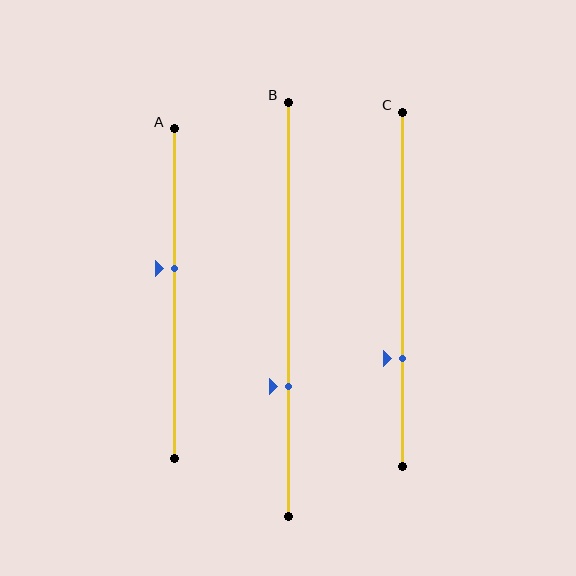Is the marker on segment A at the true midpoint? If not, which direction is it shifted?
No, the marker on segment A is shifted upward by about 8% of the segment length.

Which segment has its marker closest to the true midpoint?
Segment A has its marker closest to the true midpoint.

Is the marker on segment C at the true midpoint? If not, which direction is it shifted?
No, the marker on segment C is shifted downward by about 20% of the segment length.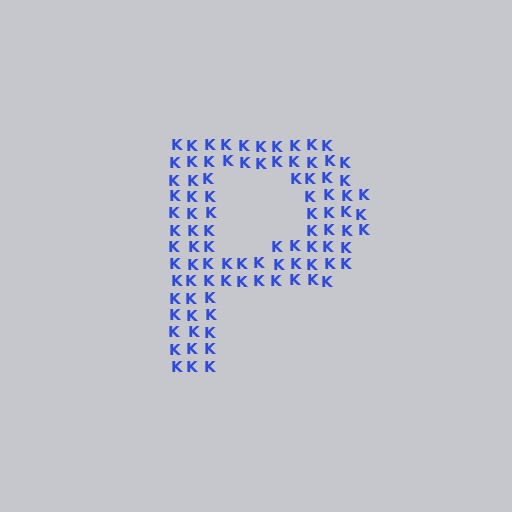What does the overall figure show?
The overall figure shows the letter P.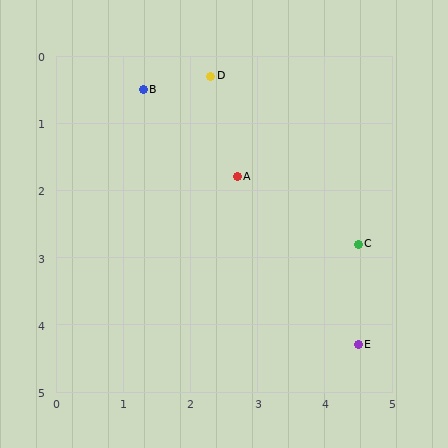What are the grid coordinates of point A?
Point A is at approximately (2.7, 1.8).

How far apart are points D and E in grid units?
Points D and E are about 4.6 grid units apart.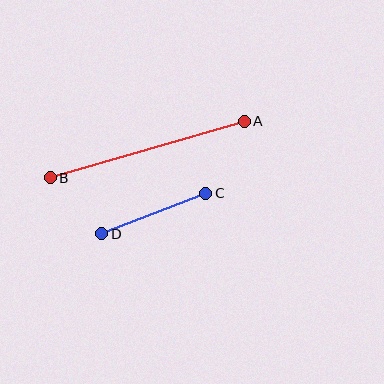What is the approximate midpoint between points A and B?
The midpoint is at approximately (147, 149) pixels.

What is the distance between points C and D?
The distance is approximately 112 pixels.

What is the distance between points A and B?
The distance is approximately 202 pixels.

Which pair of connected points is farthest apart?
Points A and B are farthest apart.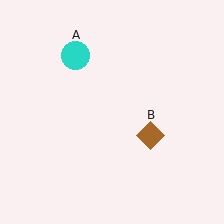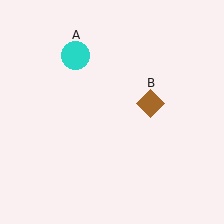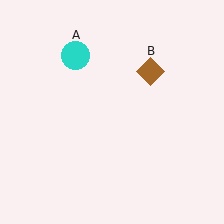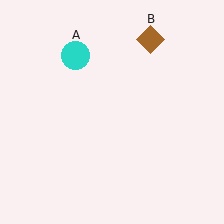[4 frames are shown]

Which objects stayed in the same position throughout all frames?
Cyan circle (object A) remained stationary.